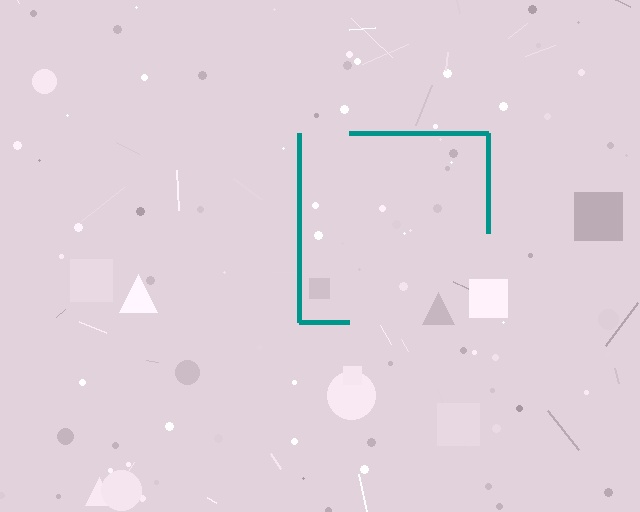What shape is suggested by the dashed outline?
The dashed outline suggests a square.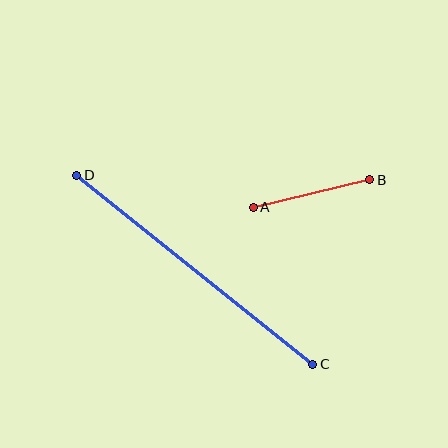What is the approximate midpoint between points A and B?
The midpoint is at approximately (311, 193) pixels.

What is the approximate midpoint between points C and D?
The midpoint is at approximately (195, 270) pixels.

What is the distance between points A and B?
The distance is approximately 120 pixels.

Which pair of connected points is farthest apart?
Points C and D are farthest apart.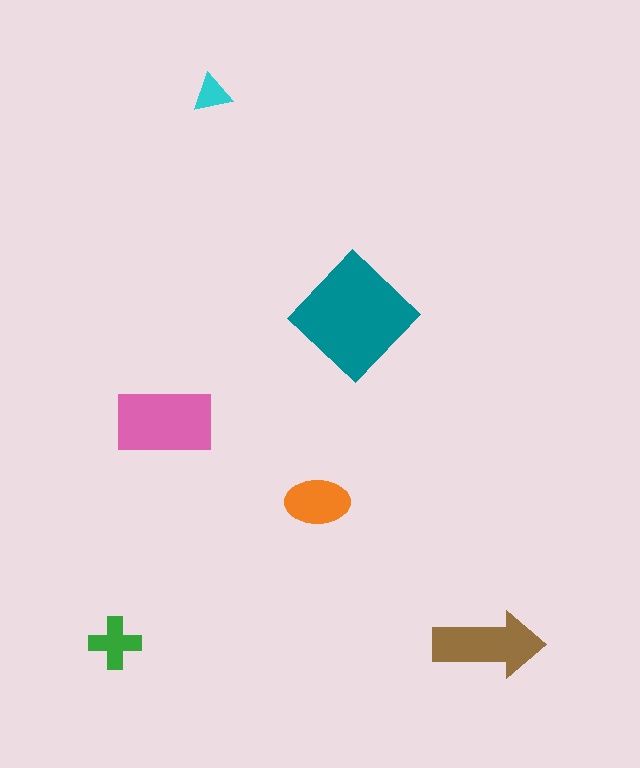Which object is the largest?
The teal diamond.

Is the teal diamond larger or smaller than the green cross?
Larger.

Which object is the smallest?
The cyan triangle.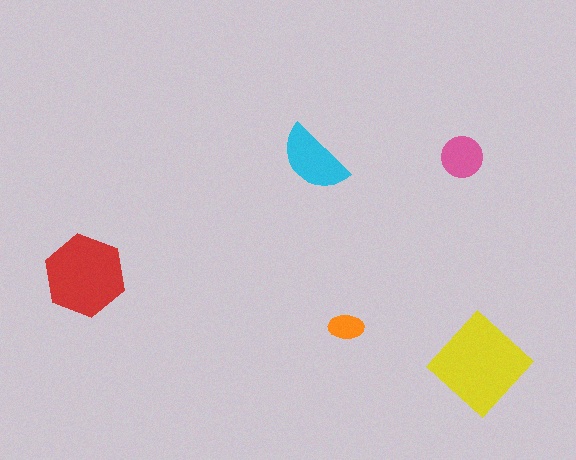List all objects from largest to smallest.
The yellow diamond, the red hexagon, the cyan semicircle, the pink circle, the orange ellipse.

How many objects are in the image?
There are 5 objects in the image.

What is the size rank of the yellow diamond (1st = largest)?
1st.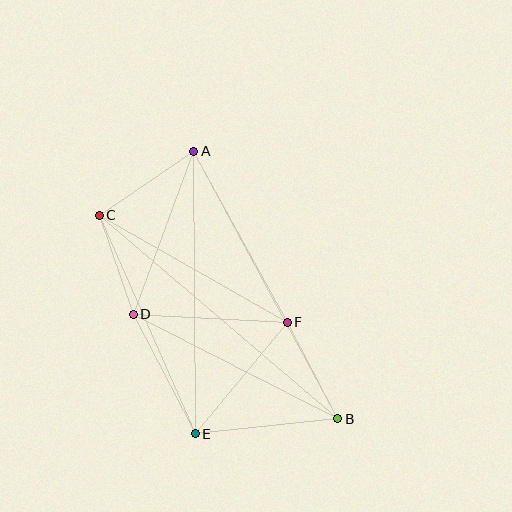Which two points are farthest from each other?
Points B and C are farthest from each other.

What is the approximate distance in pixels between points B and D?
The distance between B and D is approximately 230 pixels.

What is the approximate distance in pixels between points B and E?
The distance between B and E is approximately 143 pixels.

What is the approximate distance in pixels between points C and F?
The distance between C and F is approximately 216 pixels.